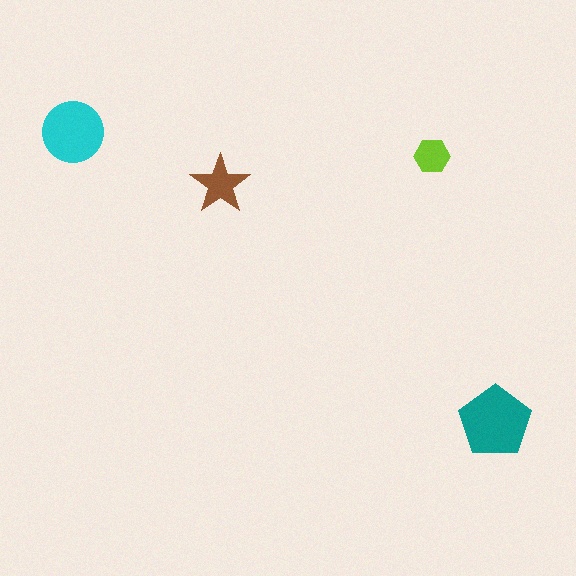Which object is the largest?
The teal pentagon.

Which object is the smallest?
The lime hexagon.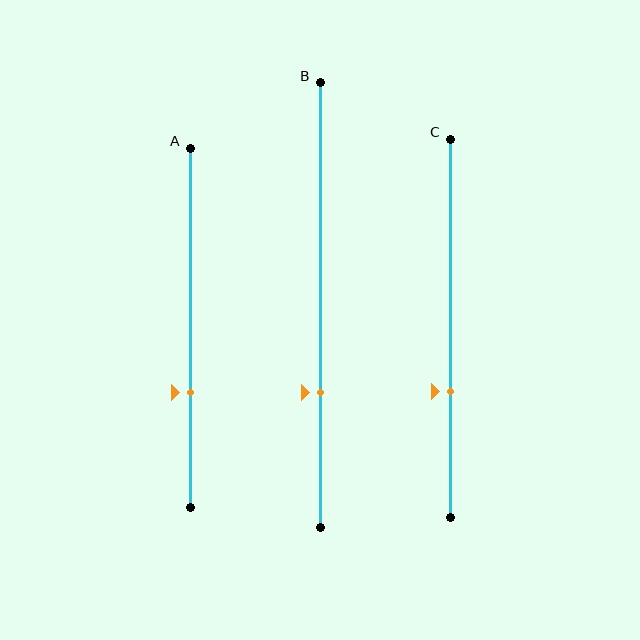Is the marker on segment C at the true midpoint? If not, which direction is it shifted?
No, the marker on segment C is shifted downward by about 17% of the segment length.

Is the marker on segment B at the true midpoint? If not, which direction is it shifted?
No, the marker on segment B is shifted downward by about 20% of the segment length.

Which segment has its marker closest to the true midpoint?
Segment C has its marker closest to the true midpoint.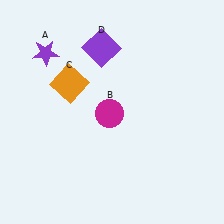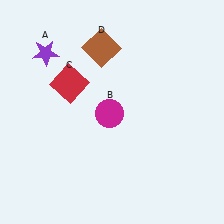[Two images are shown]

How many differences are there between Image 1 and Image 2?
There are 2 differences between the two images.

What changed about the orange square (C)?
In Image 1, C is orange. In Image 2, it changed to red.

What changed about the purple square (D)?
In Image 1, D is purple. In Image 2, it changed to brown.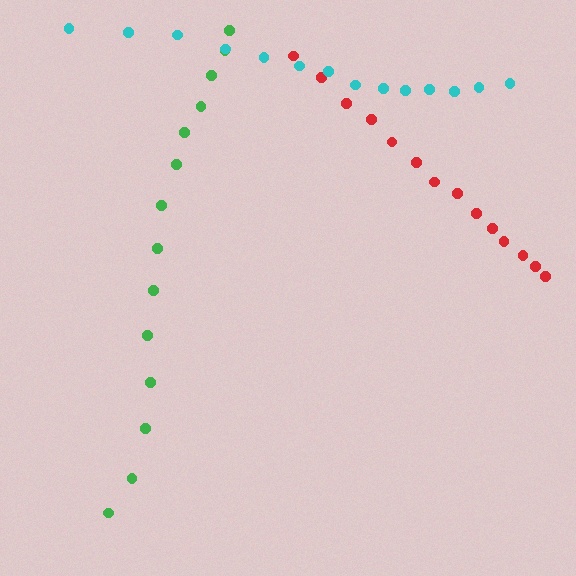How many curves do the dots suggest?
There are 3 distinct paths.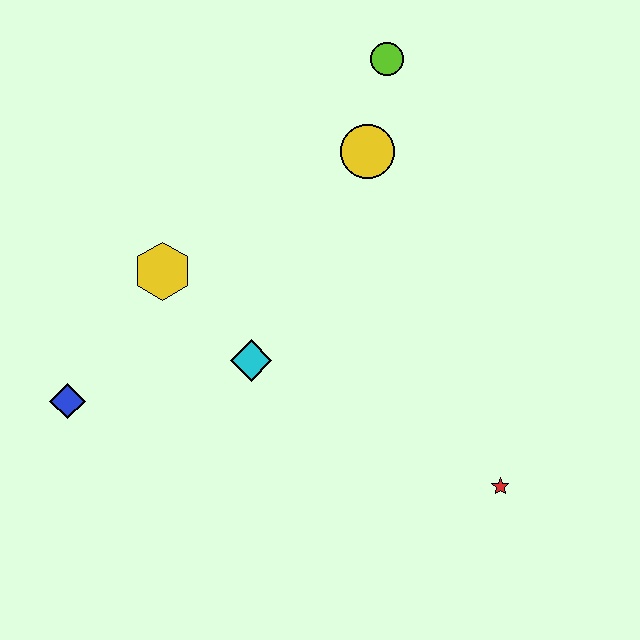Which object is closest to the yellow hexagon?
The cyan diamond is closest to the yellow hexagon.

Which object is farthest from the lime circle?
The blue diamond is farthest from the lime circle.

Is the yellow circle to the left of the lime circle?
Yes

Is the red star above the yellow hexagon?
No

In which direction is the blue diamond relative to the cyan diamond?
The blue diamond is to the left of the cyan diamond.